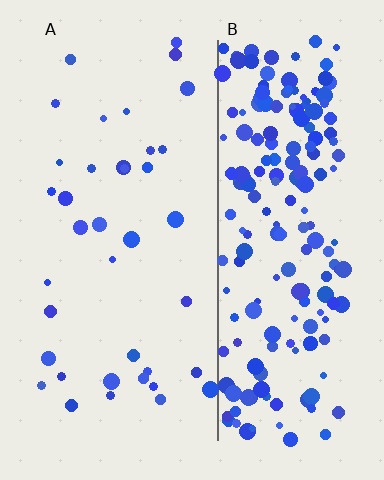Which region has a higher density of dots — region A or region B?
B (the right).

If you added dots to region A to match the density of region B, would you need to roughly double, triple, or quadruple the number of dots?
Approximately quadruple.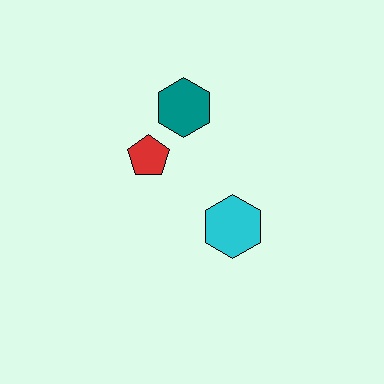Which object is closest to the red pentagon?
The teal hexagon is closest to the red pentagon.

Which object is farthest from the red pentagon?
The cyan hexagon is farthest from the red pentagon.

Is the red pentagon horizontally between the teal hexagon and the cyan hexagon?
No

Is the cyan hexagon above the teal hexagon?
No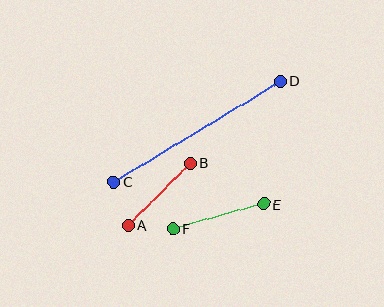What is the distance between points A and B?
The distance is approximately 88 pixels.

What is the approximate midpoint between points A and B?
The midpoint is at approximately (159, 194) pixels.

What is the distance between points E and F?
The distance is approximately 94 pixels.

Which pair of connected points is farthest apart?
Points C and D are farthest apart.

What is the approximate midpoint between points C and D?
The midpoint is at approximately (197, 131) pixels.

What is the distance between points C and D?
The distance is approximately 195 pixels.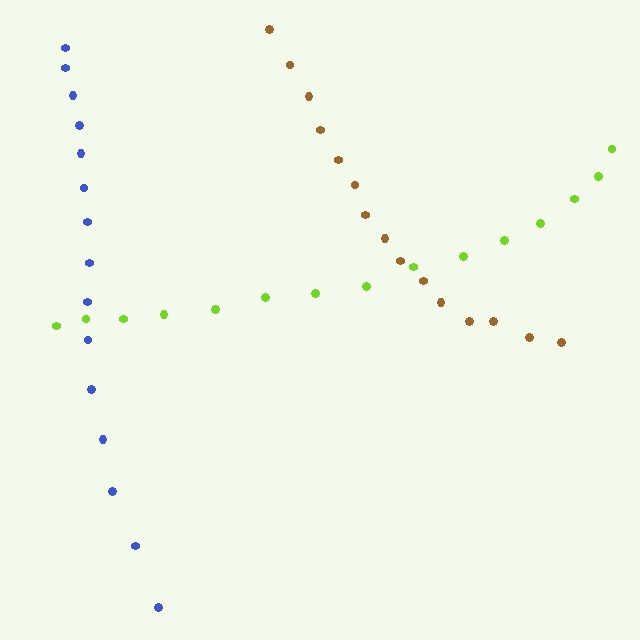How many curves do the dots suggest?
There are 3 distinct paths.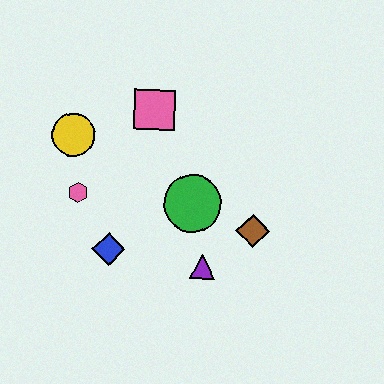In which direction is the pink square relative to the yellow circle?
The pink square is to the right of the yellow circle.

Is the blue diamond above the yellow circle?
No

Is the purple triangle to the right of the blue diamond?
Yes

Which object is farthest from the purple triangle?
The yellow circle is farthest from the purple triangle.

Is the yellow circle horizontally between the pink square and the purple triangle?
No